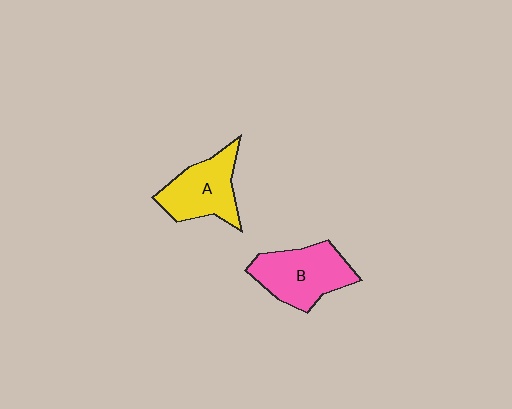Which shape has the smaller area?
Shape A (yellow).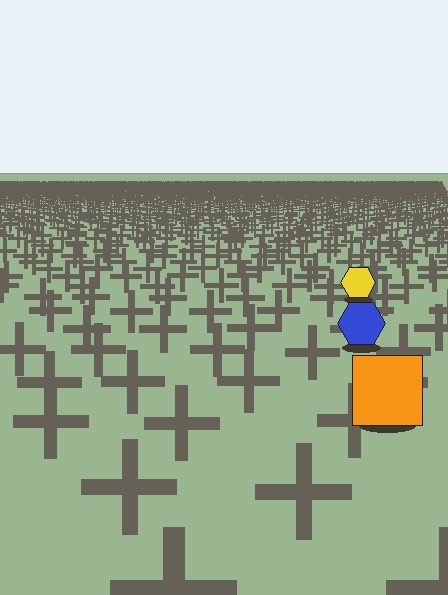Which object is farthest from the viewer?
The yellow hexagon is farthest from the viewer. It appears smaller and the ground texture around it is denser.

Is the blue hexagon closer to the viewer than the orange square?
No. The orange square is closer — you can tell from the texture gradient: the ground texture is coarser near it.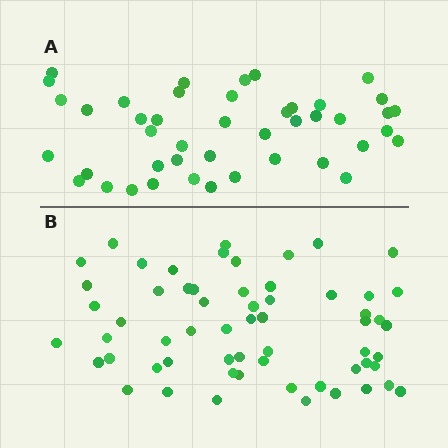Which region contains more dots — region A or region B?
Region B (the bottom region) has more dots.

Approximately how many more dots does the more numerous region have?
Region B has approximately 15 more dots than region A.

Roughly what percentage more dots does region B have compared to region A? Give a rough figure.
About 35% more.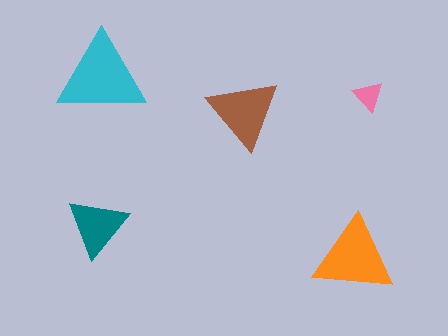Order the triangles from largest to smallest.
the cyan one, the orange one, the brown one, the teal one, the pink one.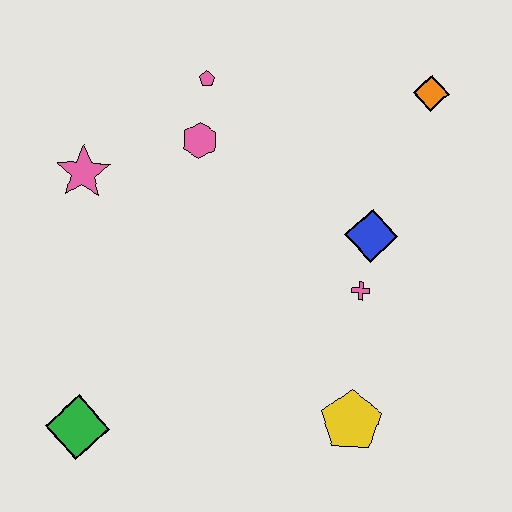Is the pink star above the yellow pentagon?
Yes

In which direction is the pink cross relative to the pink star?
The pink cross is to the right of the pink star.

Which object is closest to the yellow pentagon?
The pink cross is closest to the yellow pentagon.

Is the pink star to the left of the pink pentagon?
Yes